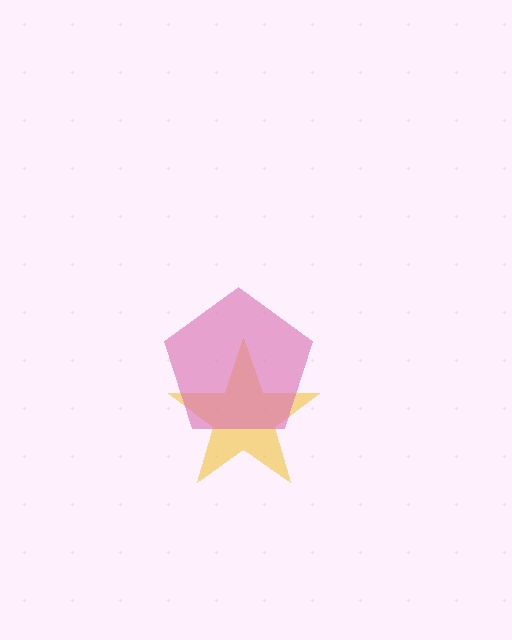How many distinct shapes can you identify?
There are 2 distinct shapes: a yellow star, a pink pentagon.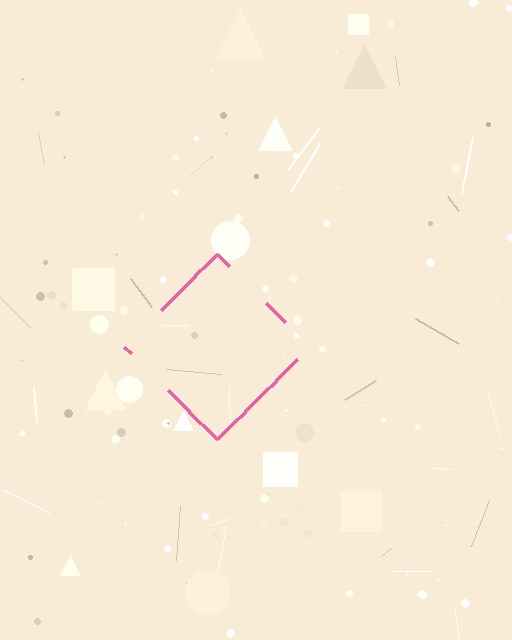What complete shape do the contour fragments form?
The contour fragments form a diamond.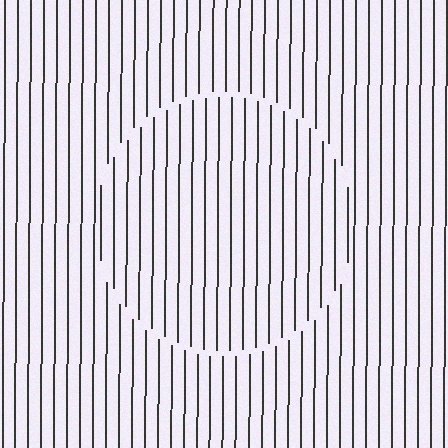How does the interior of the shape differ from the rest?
The interior of the shape contains the same grating, shifted by half a period — the contour is defined by the phase discontinuity where line-ends from the inner and outer gratings abut.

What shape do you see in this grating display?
An illusory circle. The interior of the shape contains the same grating, shifted by half a period — the contour is defined by the phase discontinuity where line-ends from the inner and outer gratings abut.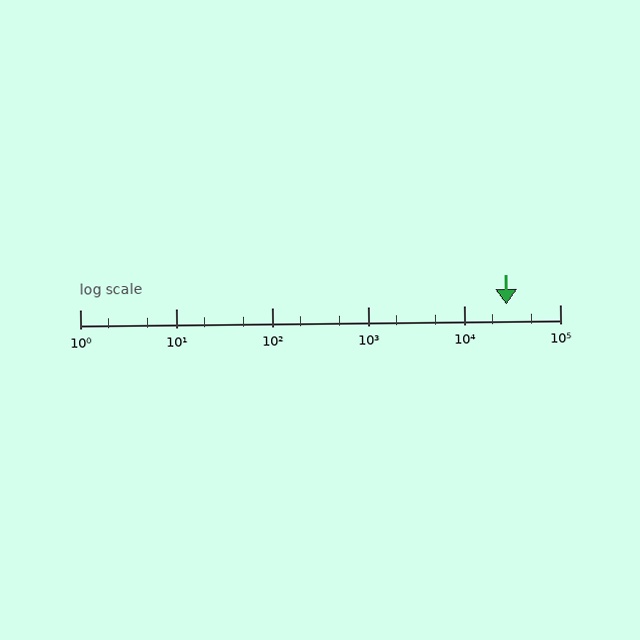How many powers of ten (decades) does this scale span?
The scale spans 5 decades, from 1 to 100000.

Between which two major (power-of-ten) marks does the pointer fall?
The pointer is between 10000 and 100000.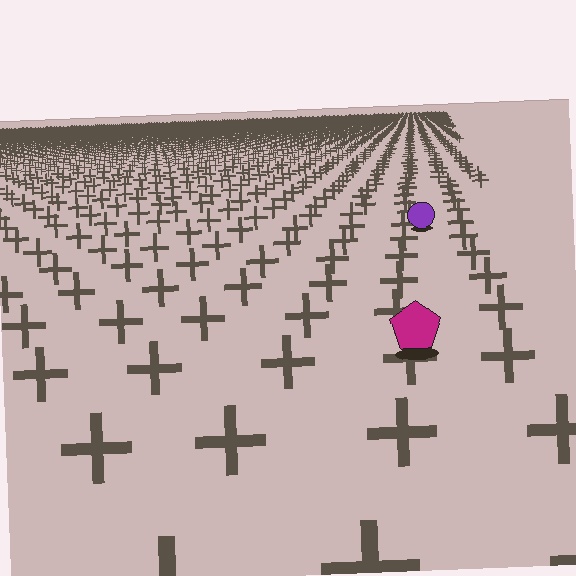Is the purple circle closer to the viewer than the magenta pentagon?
No. The magenta pentagon is closer — you can tell from the texture gradient: the ground texture is coarser near it.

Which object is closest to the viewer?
The magenta pentagon is closest. The texture marks near it are larger and more spread out.